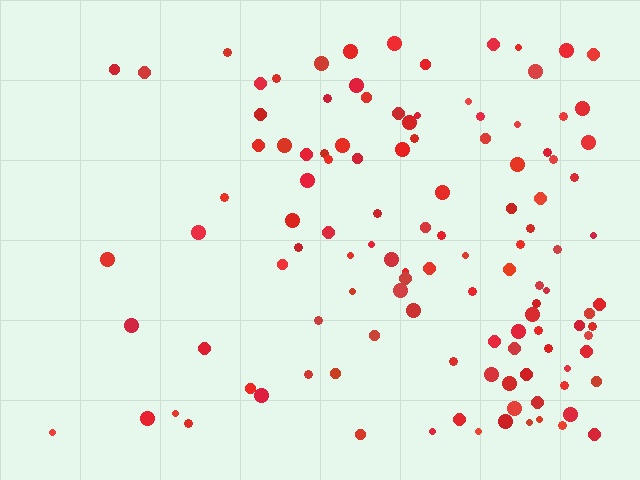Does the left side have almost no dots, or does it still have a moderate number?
Still a moderate number, just noticeably fewer than the right.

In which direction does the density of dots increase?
From left to right, with the right side densest.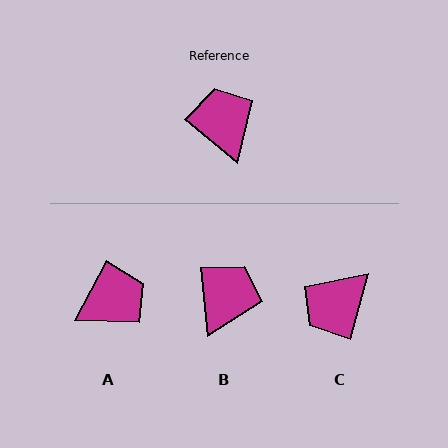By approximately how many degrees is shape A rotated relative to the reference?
Approximately 79 degrees clockwise.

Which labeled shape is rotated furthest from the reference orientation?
C, about 115 degrees away.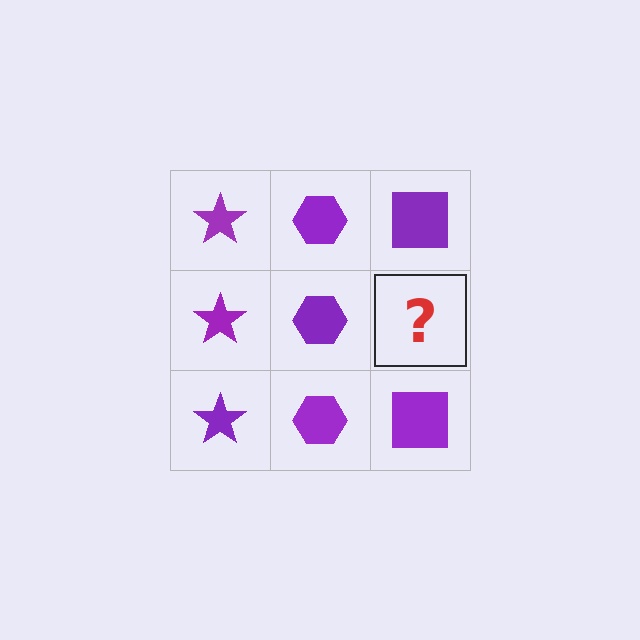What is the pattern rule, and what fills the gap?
The rule is that each column has a consistent shape. The gap should be filled with a purple square.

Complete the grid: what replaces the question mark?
The question mark should be replaced with a purple square.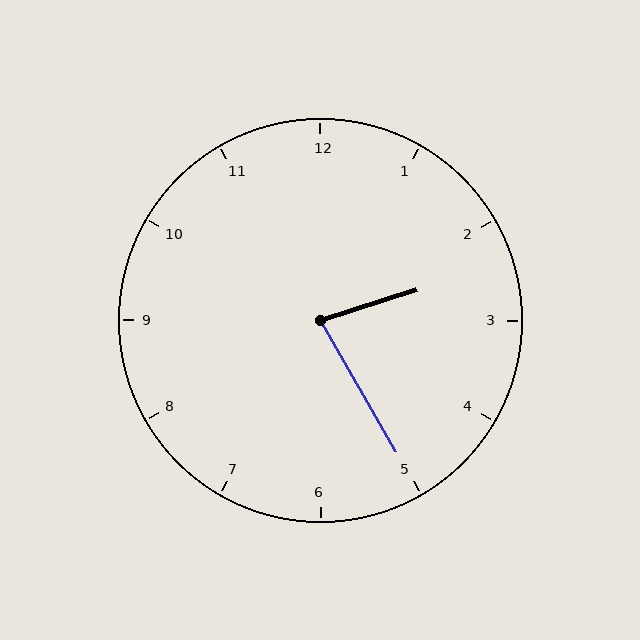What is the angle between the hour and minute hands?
Approximately 78 degrees.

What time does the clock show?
2:25.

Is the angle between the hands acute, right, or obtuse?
It is acute.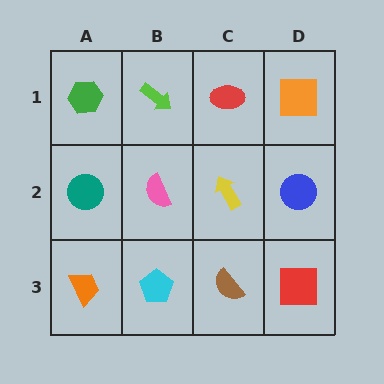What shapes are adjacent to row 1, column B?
A pink semicircle (row 2, column B), a green hexagon (row 1, column A), a red ellipse (row 1, column C).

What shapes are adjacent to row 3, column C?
A yellow arrow (row 2, column C), a cyan pentagon (row 3, column B), a red square (row 3, column D).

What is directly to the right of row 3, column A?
A cyan pentagon.